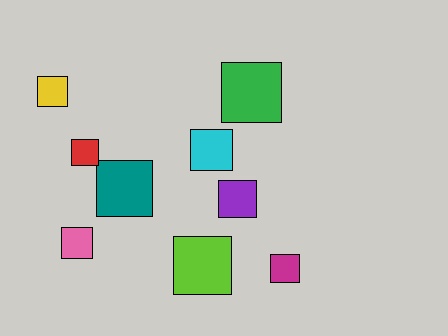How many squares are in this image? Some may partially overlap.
There are 9 squares.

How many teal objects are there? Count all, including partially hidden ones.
There is 1 teal object.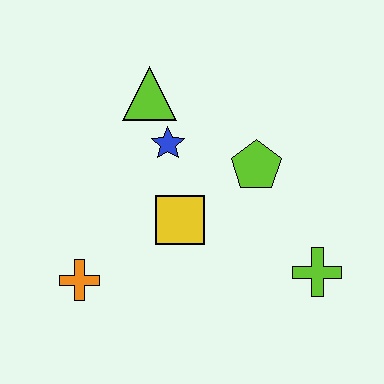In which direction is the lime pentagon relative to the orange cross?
The lime pentagon is to the right of the orange cross.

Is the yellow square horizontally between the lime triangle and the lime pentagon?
Yes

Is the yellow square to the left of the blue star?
No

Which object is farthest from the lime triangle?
The lime cross is farthest from the lime triangle.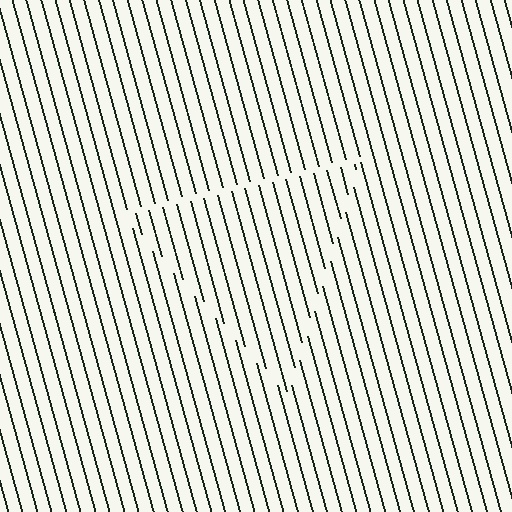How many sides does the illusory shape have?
3 sides — the line-ends trace a triangle.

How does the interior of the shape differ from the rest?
The interior of the shape contains the same grating, shifted by half a period — the contour is defined by the phase discontinuity where line-ends from the inner and outer gratings abut.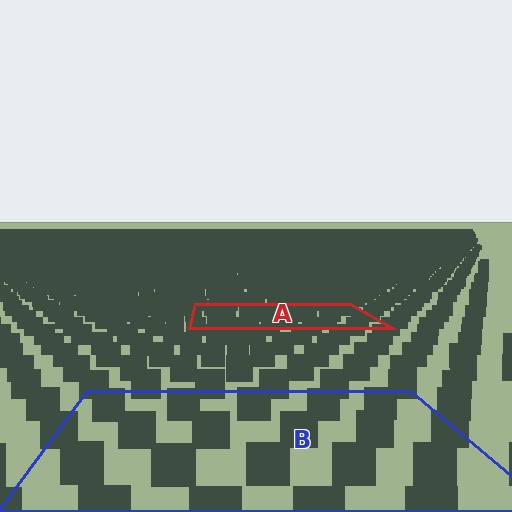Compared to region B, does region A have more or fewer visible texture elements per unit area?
Region A has more texture elements per unit area — they are packed more densely because it is farther away.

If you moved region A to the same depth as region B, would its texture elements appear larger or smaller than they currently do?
They would appear larger. At a closer depth, the same texture elements are projected at a bigger on-screen size.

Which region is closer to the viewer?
Region B is closer. The texture elements there are larger and more spread out.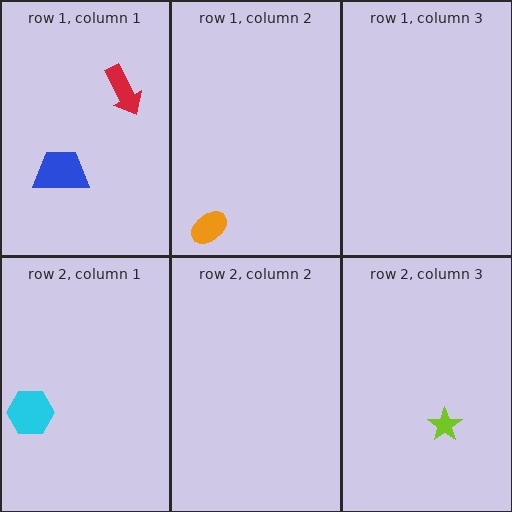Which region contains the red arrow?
The row 1, column 1 region.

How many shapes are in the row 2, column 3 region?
1.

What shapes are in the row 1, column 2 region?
The orange ellipse.